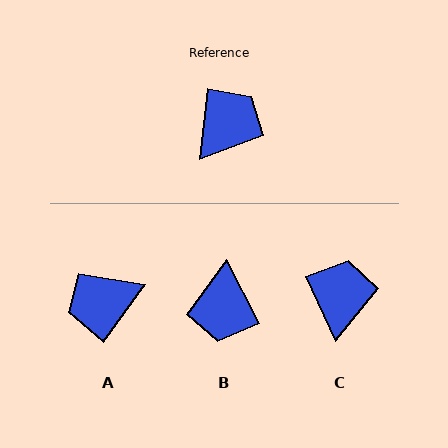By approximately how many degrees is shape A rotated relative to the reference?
Approximately 150 degrees counter-clockwise.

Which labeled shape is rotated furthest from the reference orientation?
A, about 150 degrees away.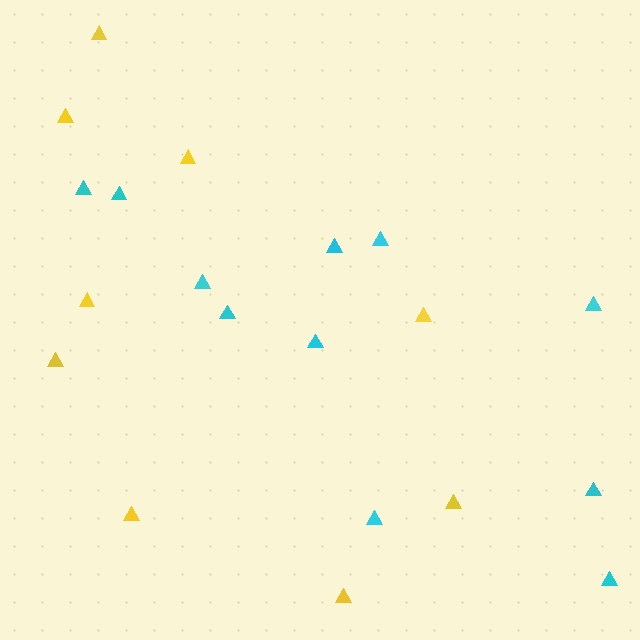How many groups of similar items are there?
There are 2 groups: one group of yellow triangles (9) and one group of cyan triangles (11).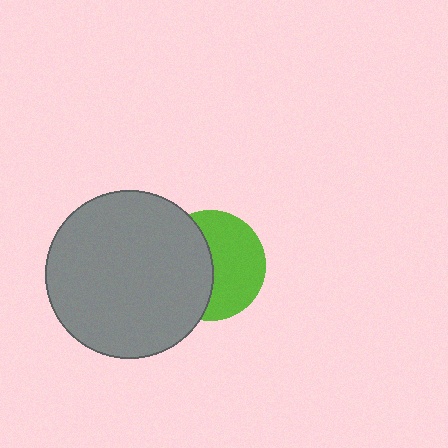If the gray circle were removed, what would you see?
You would see the complete lime circle.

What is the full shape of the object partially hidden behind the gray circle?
The partially hidden object is a lime circle.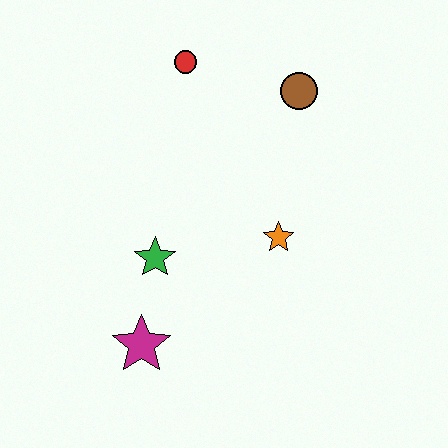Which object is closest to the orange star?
The green star is closest to the orange star.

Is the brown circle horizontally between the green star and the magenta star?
No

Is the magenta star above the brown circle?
No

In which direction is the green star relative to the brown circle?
The green star is below the brown circle.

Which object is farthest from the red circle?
The magenta star is farthest from the red circle.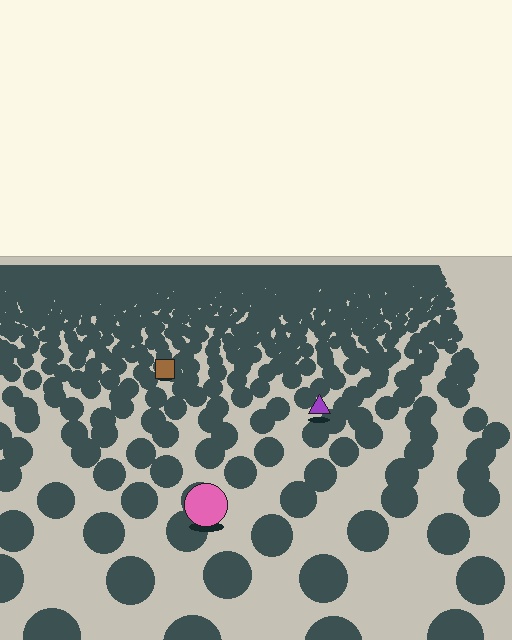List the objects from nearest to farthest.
From nearest to farthest: the pink circle, the purple triangle, the brown square.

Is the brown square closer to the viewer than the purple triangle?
No. The purple triangle is closer — you can tell from the texture gradient: the ground texture is coarser near it.